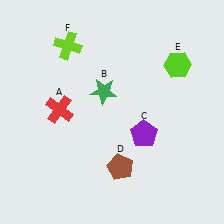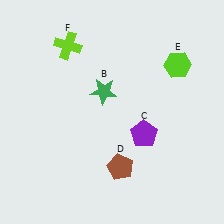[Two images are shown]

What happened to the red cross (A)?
The red cross (A) was removed in Image 2. It was in the top-left area of Image 1.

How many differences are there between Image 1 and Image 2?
There is 1 difference between the two images.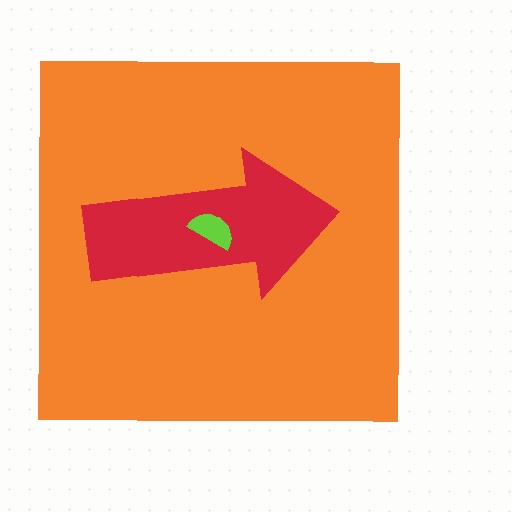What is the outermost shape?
The orange square.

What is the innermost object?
The lime semicircle.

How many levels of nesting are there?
3.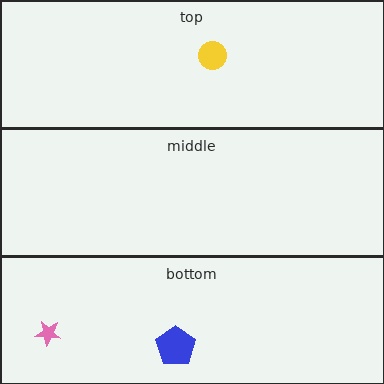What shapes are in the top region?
The yellow circle.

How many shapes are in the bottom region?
2.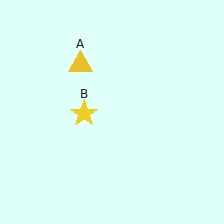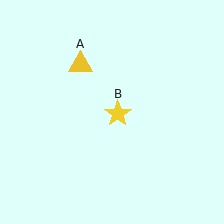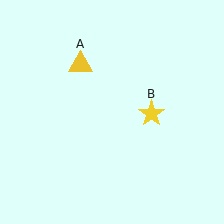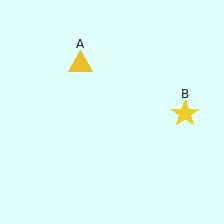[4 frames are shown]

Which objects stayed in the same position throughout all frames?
Yellow triangle (object A) remained stationary.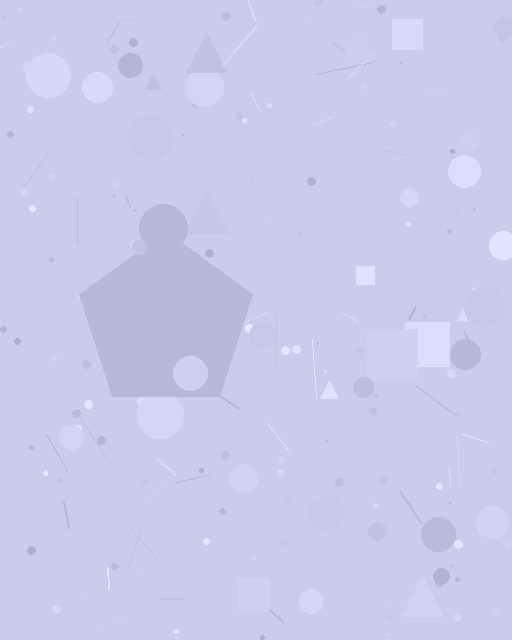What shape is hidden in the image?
A pentagon is hidden in the image.